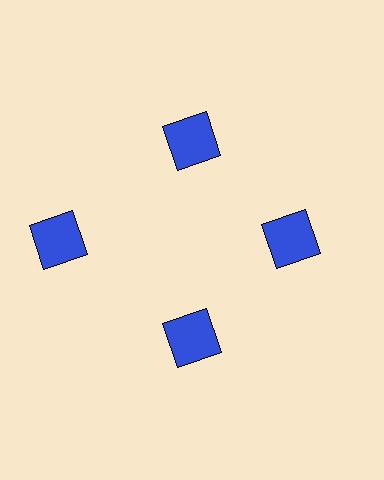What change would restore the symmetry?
The symmetry would be restored by moving it inward, back onto the ring so that all 4 squares sit at equal angles and equal distance from the center.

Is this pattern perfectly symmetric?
No. The 4 blue squares are arranged in a ring, but one element near the 9 o'clock position is pushed outward from the center, breaking the 4-fold rotational symmetry.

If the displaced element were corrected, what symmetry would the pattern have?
It would have 4-fold rotational symmetry — the pattern would map onto itself every 90 degrees.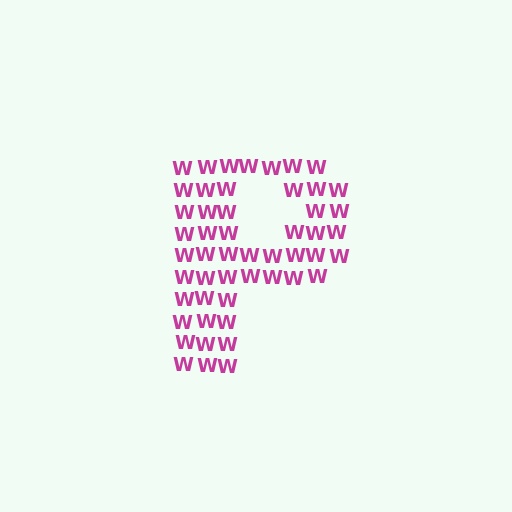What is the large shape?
The large shape is the letter P.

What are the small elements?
The small elements are letter W's.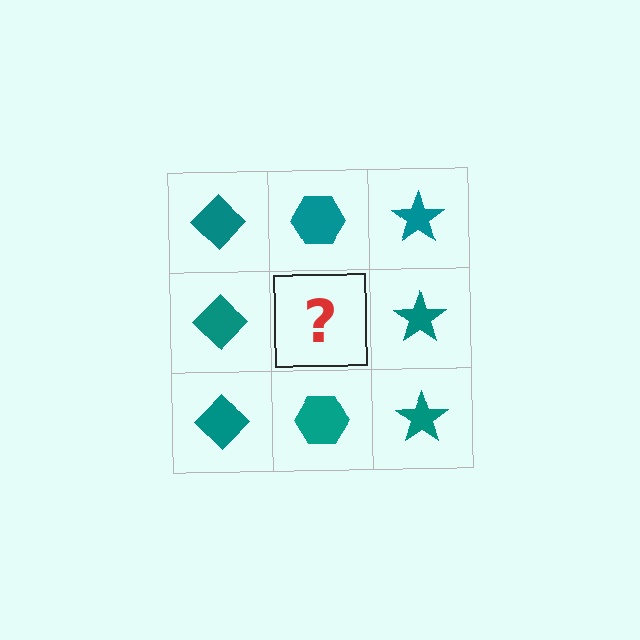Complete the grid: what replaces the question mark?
The question mark should be replaced with a teal hexagon.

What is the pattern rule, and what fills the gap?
The rule is that each column has a consistent shape. The gap should be filled with a teal hexagon.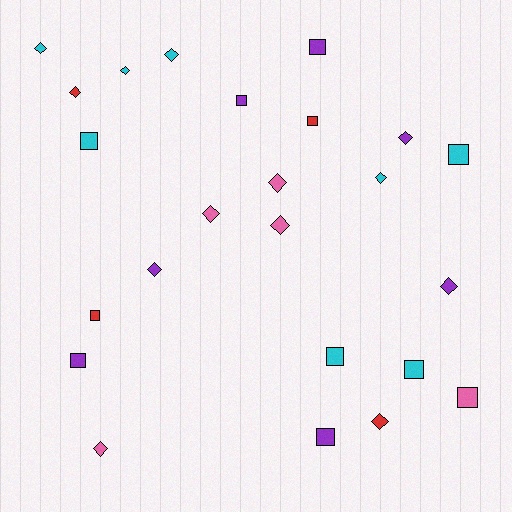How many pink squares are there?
There is 1 pink square.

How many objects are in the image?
There are 24 objects.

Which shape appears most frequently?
Diamond, with 13 objects.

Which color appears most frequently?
Cyan, with 8 objects.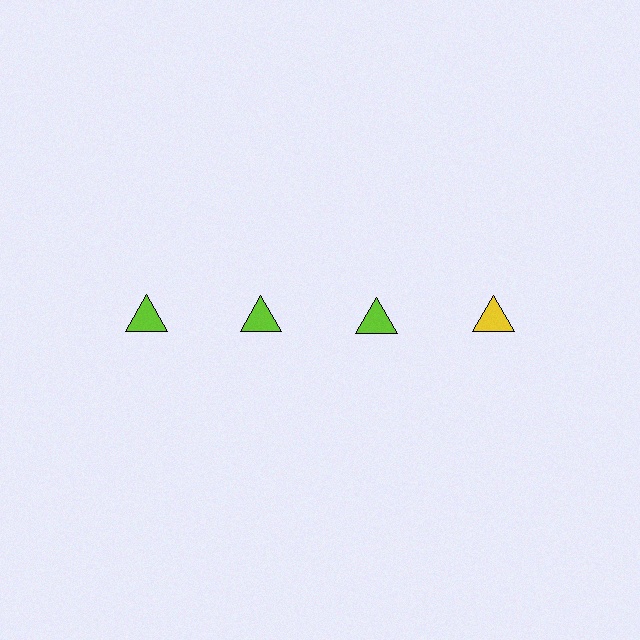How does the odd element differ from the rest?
It has a different color: yellow instead of lime.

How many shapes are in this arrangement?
There are 4 shapes arranged in a grid pattern.